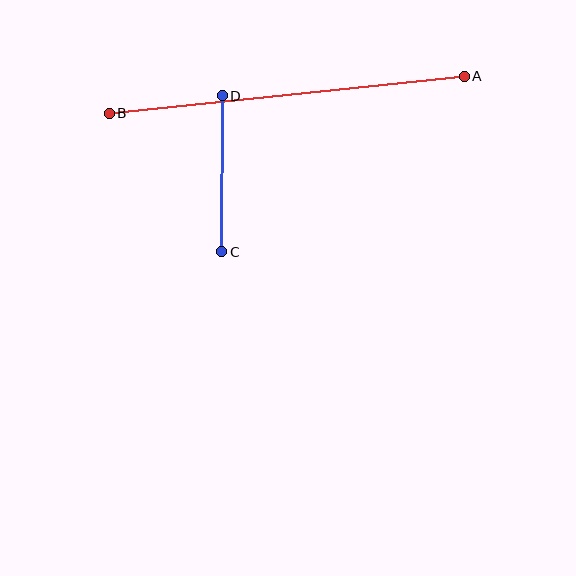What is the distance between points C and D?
The distance is approximately 156 pixels.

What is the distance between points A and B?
The distance is approximately 357 pixels.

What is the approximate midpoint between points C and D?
The midpoint is at approximately (222, 174) pixels.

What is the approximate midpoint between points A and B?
The midpoint is at approximately (287, 95) pixels.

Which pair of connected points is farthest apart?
Points A and B are farthest apart.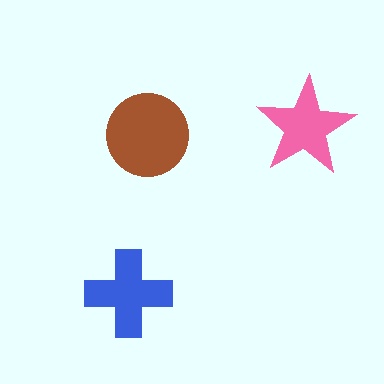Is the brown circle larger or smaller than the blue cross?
Larger.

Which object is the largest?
The brown circle.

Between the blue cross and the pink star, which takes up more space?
The blue cross.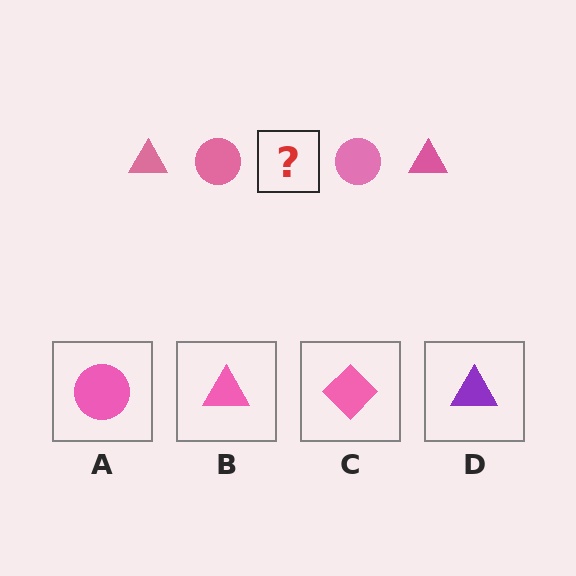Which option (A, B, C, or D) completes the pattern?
B.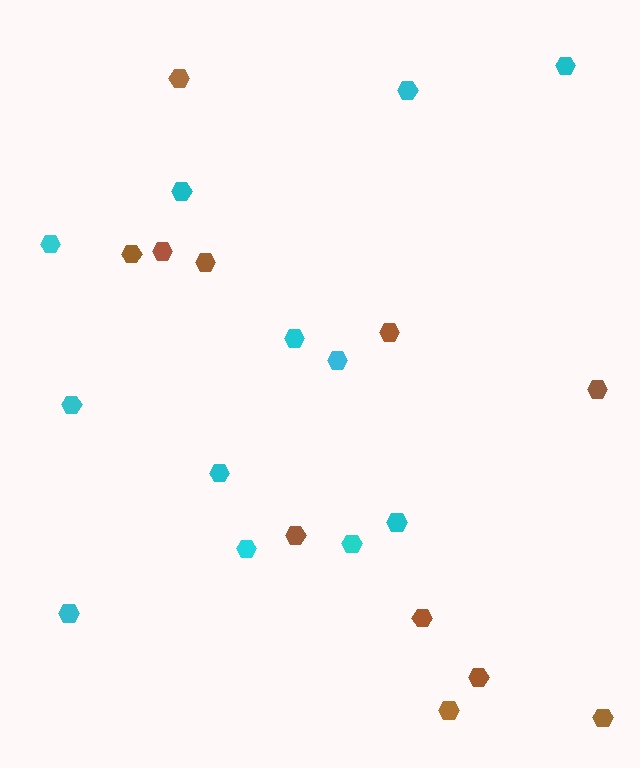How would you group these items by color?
There are 2 groups: one group of brown hexagons (11) and one group of cyan hexagons (12).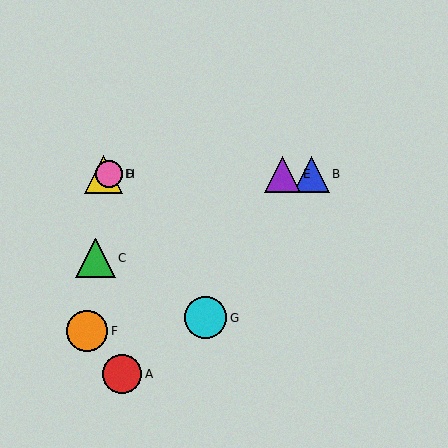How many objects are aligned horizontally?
4 objects (B, D, E, H) are aligned horizontally.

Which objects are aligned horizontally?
Objects B, D, E, H are aligned horizontally.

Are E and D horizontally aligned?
Yes, both are at y≈174.